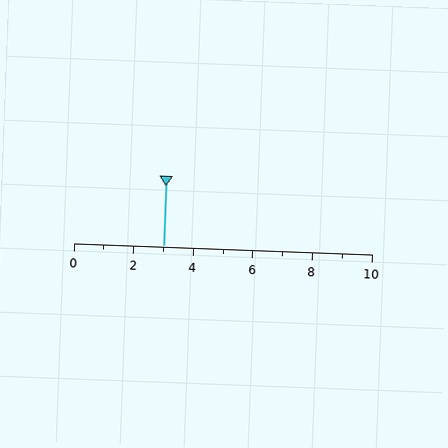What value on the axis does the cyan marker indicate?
The marker indicates approximately 3.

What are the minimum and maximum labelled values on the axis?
The axis runs from 0 to 10.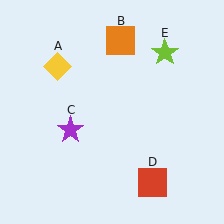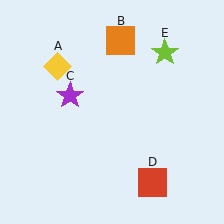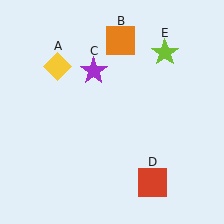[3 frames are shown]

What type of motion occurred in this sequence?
The purple star (object C) rotated clockwise around the center of the scene.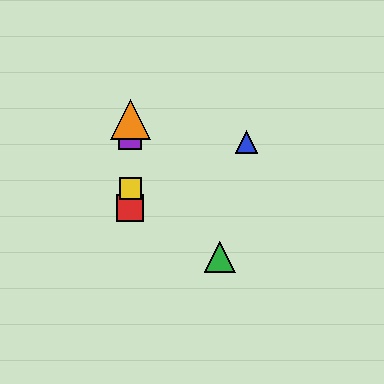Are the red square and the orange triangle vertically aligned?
Yes, both are at x≈130.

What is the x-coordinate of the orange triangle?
The orange triangle is at x≈130.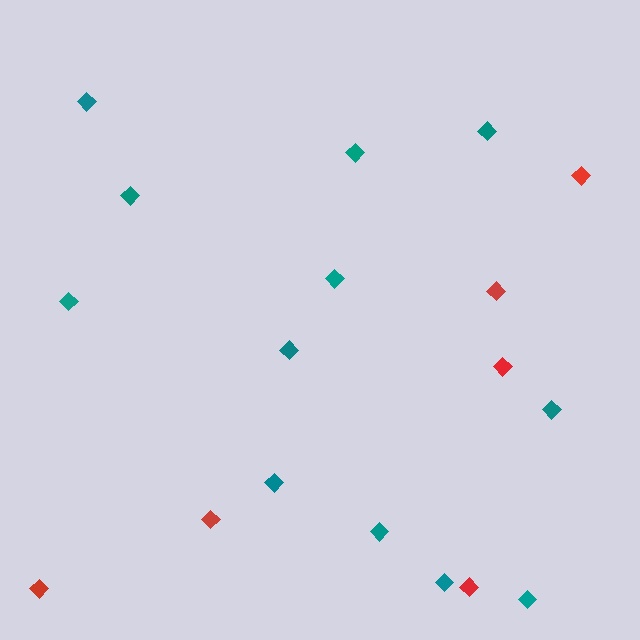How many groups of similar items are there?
There are 2 groups: one group of red diamonds (6) and one group of teal diamonds (12).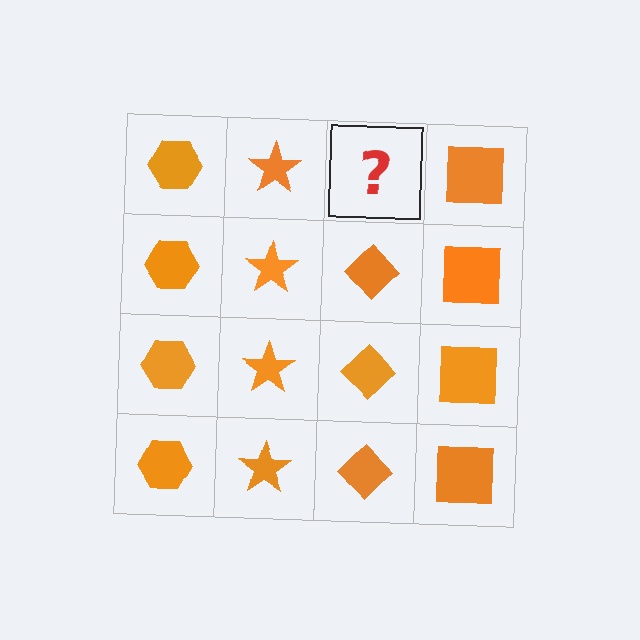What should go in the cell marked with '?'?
The missing cell should contain an orange diamond.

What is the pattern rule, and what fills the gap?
The rule is that each column has a consistent shape. The gap should be filled with an orange diamond.